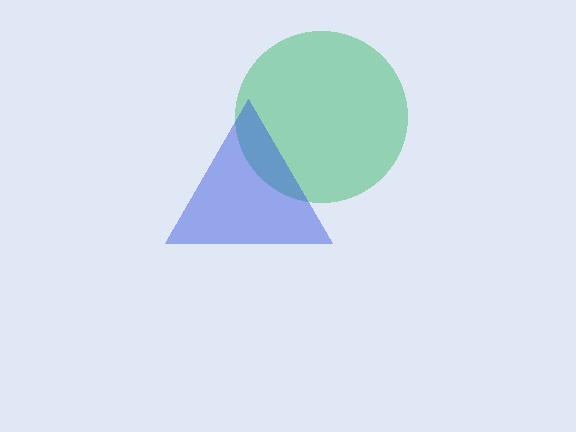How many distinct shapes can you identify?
There are 2 distinct shapes: a green circle, a blue triangle.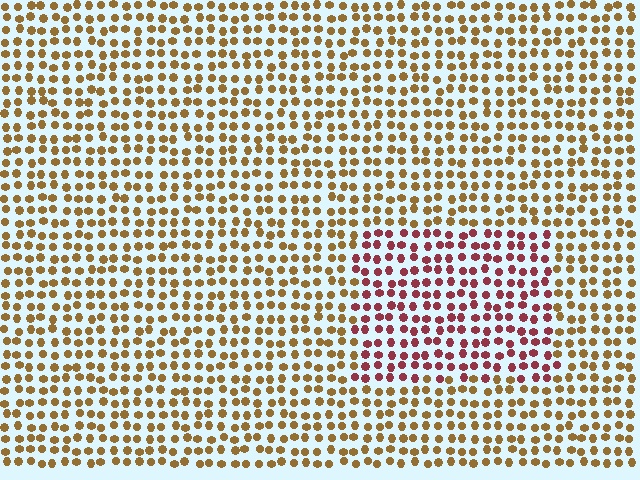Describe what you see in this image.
The image is filled with small brown elements in a uniform arrangement. A rectangle-shaped region is visible where the elements are tinted to a slightly different hue, forming a subtle color boundary.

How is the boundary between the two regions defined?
The boundary is defined purely by a slight shift in hue (about 49 degrees). Spacing, size, and orientation are identical on both sides.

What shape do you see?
I see a rectangle.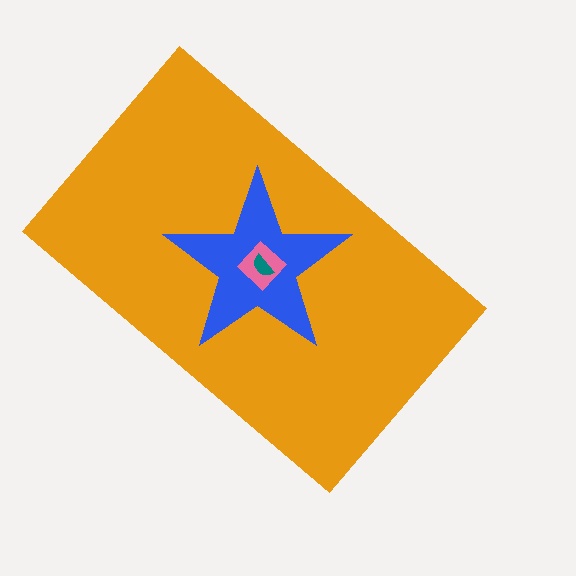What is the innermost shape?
The teal semicircle.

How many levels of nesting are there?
4.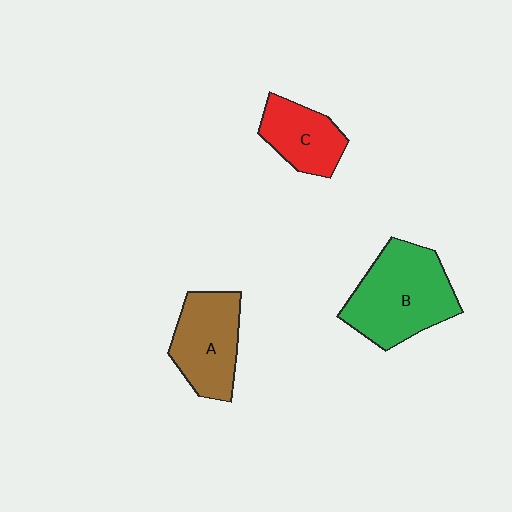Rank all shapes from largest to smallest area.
From largest to smallest: B (green), A (brown), C (red).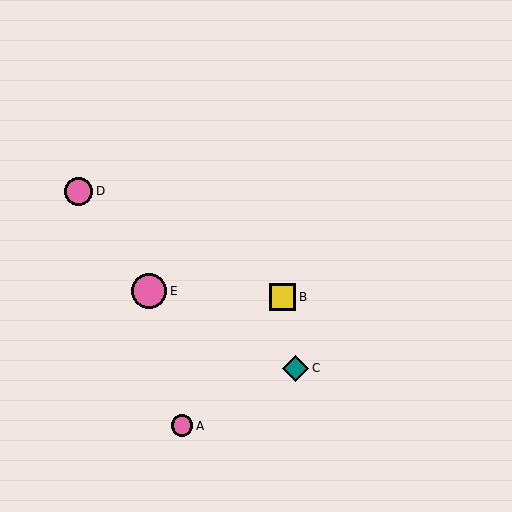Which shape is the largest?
The pink circle (labeled E) is the largest.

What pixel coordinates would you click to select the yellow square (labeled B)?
Click at (282, 297) to select the yellow square B.